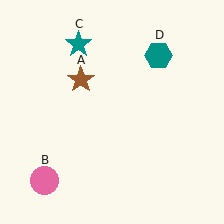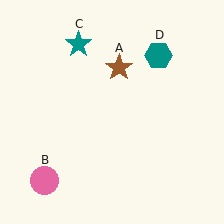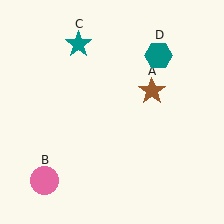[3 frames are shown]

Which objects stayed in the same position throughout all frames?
Pink circle (object B) and teal star (object C) and teal hexagon (object D) remained stationary.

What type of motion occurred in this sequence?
The brown star (object A) rotated clockwise around the center of the scene.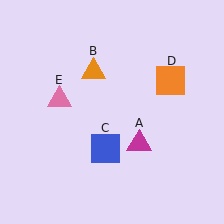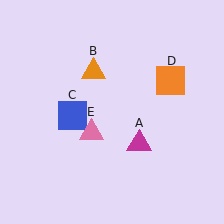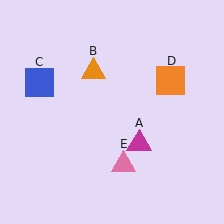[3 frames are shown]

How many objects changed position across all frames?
2 objects changed position: blue square (object C), pink triangle (object E).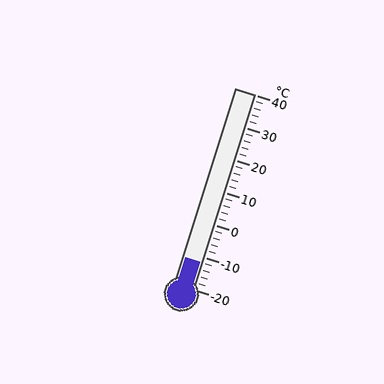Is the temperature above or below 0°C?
The temperature is below 0°C.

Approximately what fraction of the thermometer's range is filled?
The thermometer is filled to approximately 15% of its range.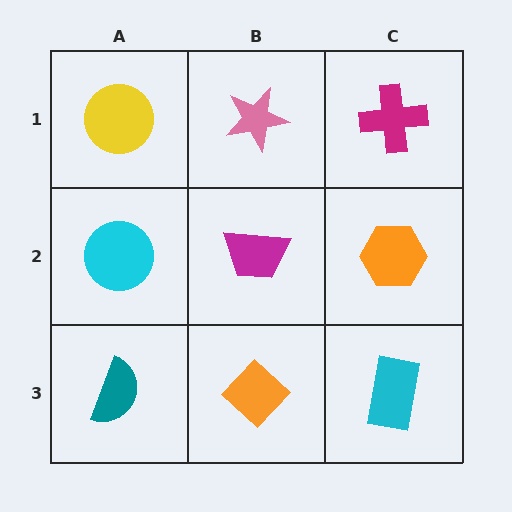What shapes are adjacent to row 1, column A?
A cyan circle (row 2, column A), a pink star (row 1, column B).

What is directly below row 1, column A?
A cyan circle.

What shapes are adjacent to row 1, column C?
An orange hexagon (row 2, column C), a pink star (row 1, column B).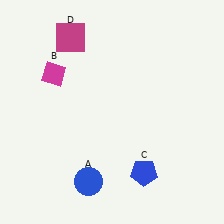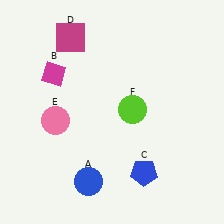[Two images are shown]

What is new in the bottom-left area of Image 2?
A pink circle (E) was added in the bottom-left area of Image 2.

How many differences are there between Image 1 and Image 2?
There are 2 differences between the two images.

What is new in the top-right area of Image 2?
A lime circle (F) was added in the top-right area of Image 2.